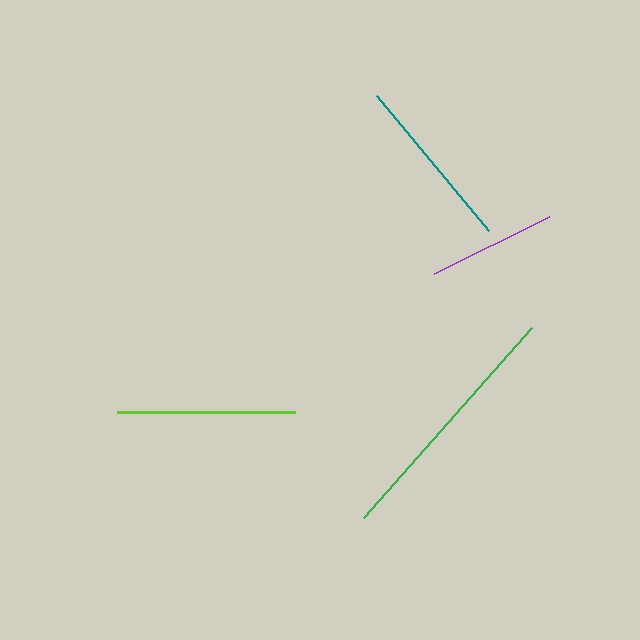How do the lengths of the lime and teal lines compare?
The lime and teal lines are approximately the same length.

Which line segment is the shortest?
The purple line is the shortest at approximately 128 pixels.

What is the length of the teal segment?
The teal segment is approximately 176 pixels long.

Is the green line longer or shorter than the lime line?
The green line is longer than the lime line.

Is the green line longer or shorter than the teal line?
The green line is longer than the teal line.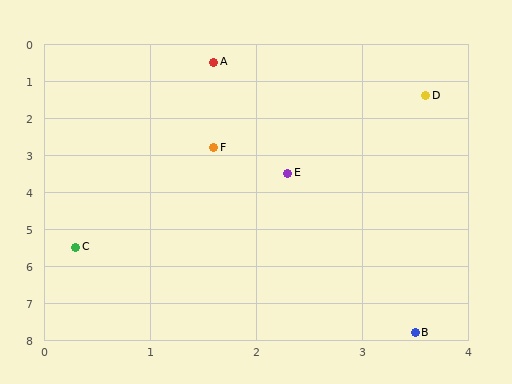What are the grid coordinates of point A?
Point A is at approximately (1.6, 0.5).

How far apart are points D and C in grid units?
Points D and C are about 5.3 grid units apart.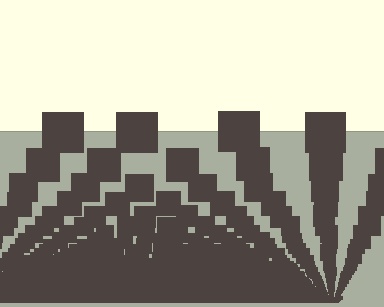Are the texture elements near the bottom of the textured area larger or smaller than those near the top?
Smaller. The gradient is inverted — elements near the bottom are smaller and denser.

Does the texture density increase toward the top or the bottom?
Density increases toward the bottom.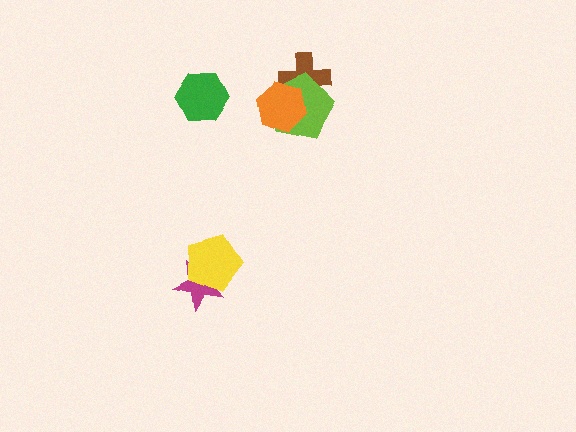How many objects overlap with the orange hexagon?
2 objects overlap with the orange hexagon.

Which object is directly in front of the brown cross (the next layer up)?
The lime pentagon is directly in front of the brown cross.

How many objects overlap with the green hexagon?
0 objects overlap with the green hexagon.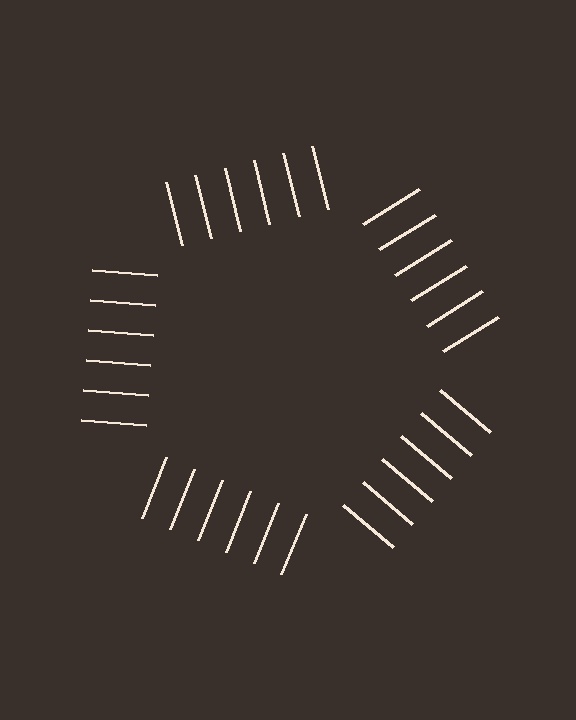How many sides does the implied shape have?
5 sides — the line-ends trace a pentagon.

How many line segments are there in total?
30 — 6 along each of the 5 edges.